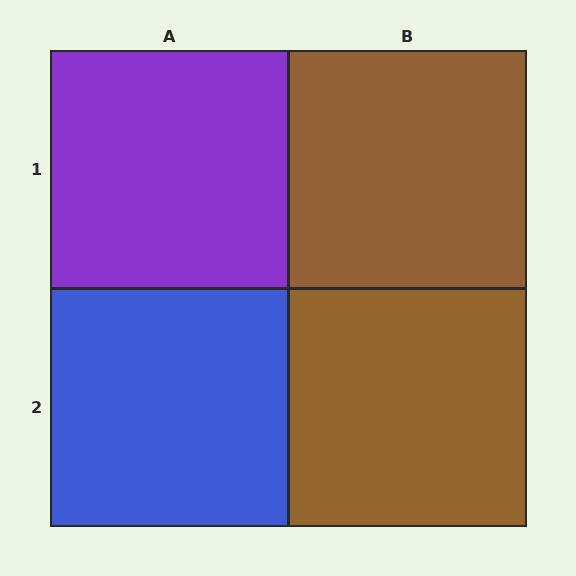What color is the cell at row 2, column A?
Blue.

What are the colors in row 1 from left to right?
Purple, brown.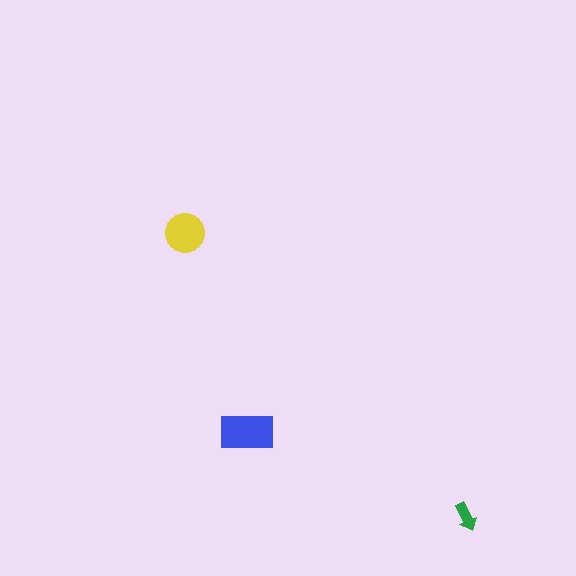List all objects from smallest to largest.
The green arrow, the yellow circle, the blue rectangle.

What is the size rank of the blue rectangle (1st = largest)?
1st.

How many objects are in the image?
There are 3 objects in the image.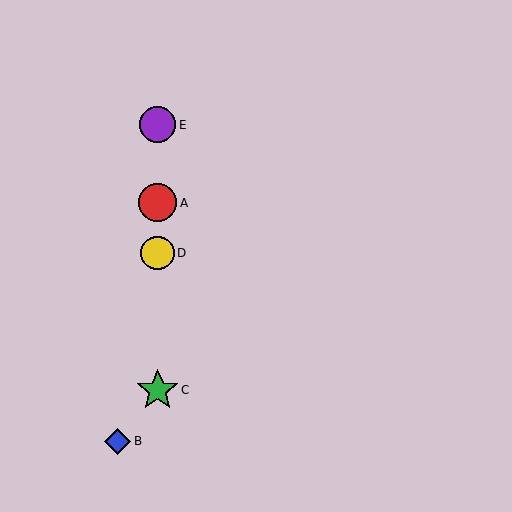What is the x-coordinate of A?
Object A is at x≈158.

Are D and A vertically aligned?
Yes, both are at x≈158.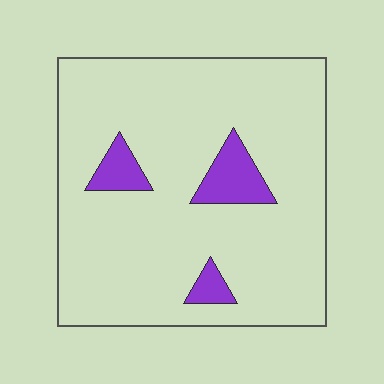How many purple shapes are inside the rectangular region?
3.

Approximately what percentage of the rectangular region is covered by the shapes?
Approximately 10%.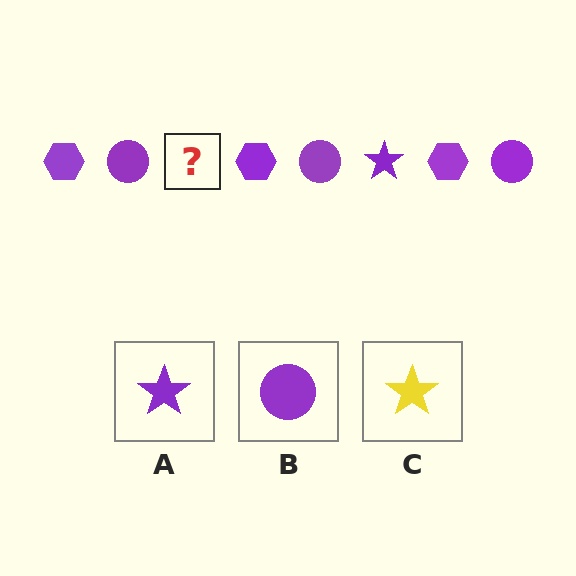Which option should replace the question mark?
Option A.